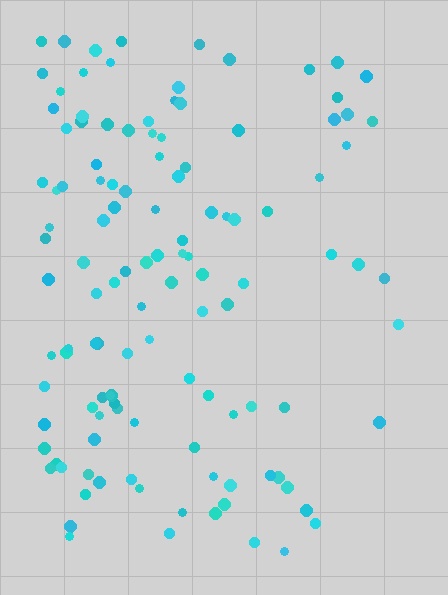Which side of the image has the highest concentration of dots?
The left.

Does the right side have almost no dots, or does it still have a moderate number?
Still a moderate number, just noticeably fewer than the left.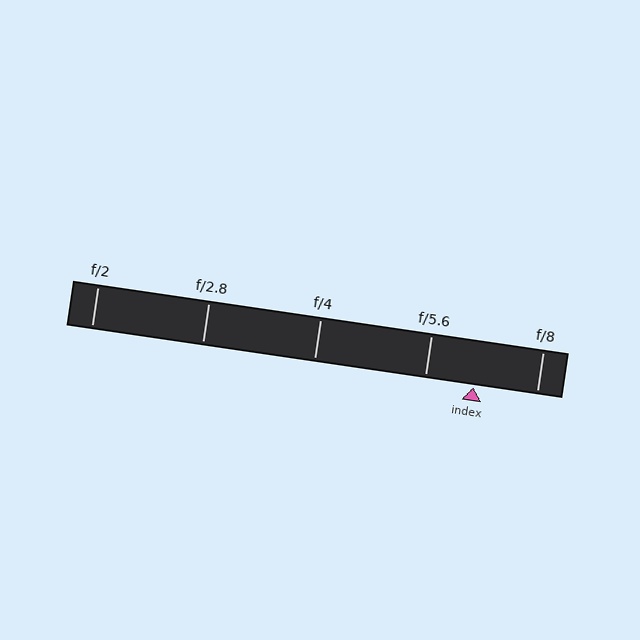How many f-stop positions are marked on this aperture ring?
There are 5 f-stop positions marked.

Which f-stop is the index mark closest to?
The index mark is closest to f/5.6.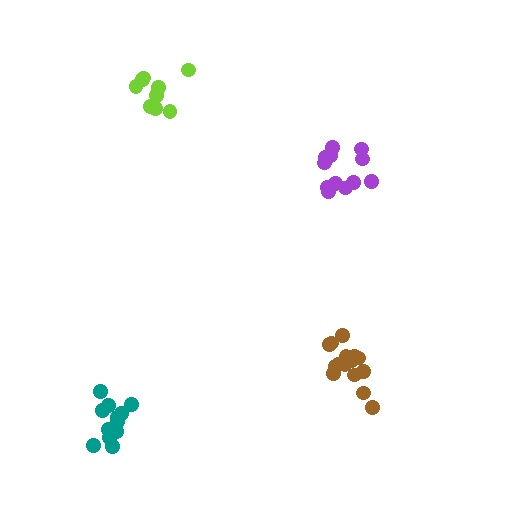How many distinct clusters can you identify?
There are 4 distinct clusters.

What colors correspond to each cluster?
The clusters are colored: brown, lime, teal, purple.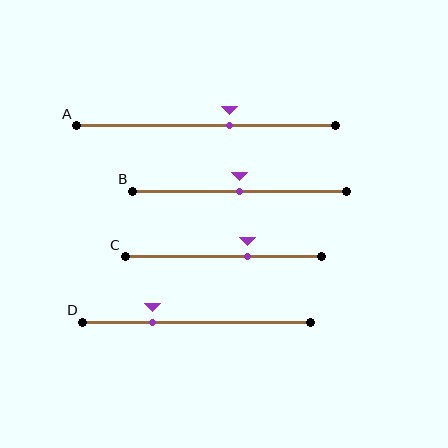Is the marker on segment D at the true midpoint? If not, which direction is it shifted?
No, the marker on segment D is shifted to the left by about 19% of the segment length.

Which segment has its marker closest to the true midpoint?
Segment B has its marker closest to the true midpoint.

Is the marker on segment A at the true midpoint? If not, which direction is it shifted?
No, the marker on segment A is shifted to the right by about 9% of the segment length.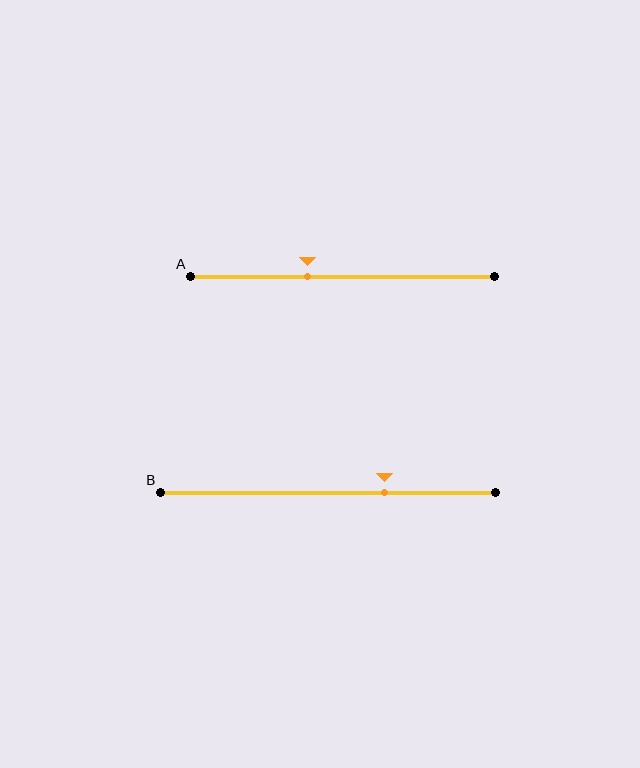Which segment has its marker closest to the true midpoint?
Segment A has its marker closest to the true midpoint.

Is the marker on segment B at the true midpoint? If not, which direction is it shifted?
No, the marker on segment B is shifted to the right by about 17% of the segment length.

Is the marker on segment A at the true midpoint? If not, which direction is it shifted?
No, the marker on segment A is shifted to the left by about 12% of the segment length.